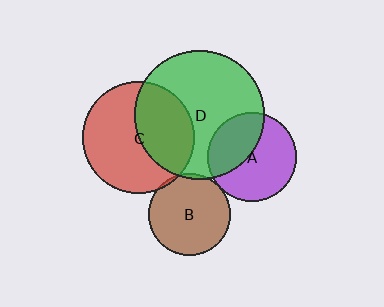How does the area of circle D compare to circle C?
Approximately 1.3 times.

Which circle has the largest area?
Circle D (green).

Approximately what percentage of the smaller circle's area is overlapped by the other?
Approximately 5%.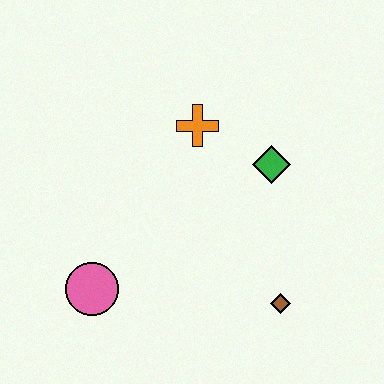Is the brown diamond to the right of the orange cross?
Yes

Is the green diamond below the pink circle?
No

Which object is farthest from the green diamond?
The pink circle is farthest from the green diamond.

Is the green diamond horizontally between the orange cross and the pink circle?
No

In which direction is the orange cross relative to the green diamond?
The orange cross is to the left of the green diamond.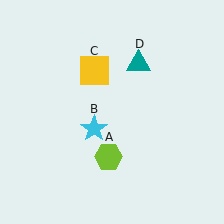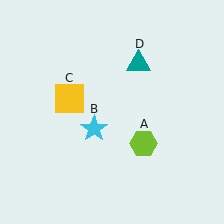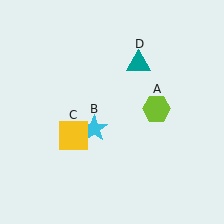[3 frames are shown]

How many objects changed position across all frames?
2 objects changed position: lime hexagon (object A), yellow square (object C).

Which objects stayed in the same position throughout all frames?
Cyan star (object B) and teal triangle (object D) remained stationary.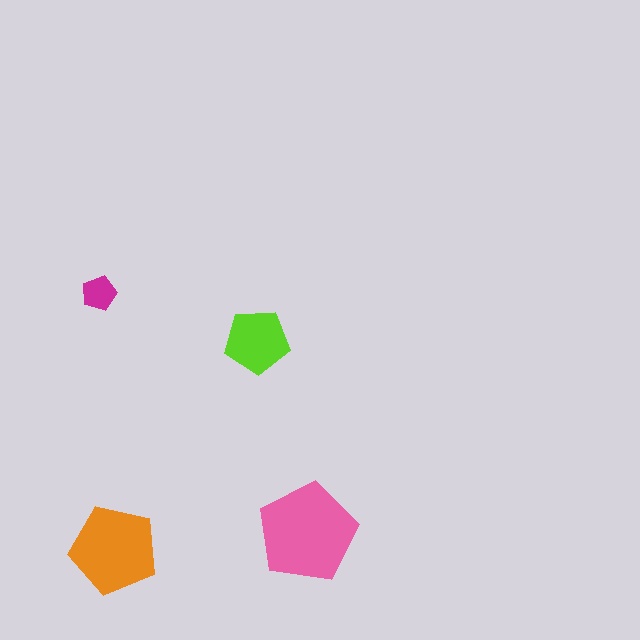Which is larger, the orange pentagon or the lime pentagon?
The orange one.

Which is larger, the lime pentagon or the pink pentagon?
The pink one.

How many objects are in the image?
There are 4 objects in the image.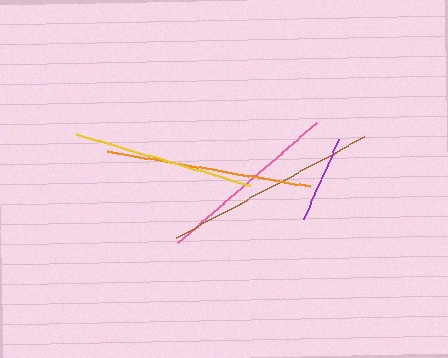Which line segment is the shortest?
The purple line is the shortest at approximately 88 pixels.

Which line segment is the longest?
The brown line is the longest at approximately 213 pixels.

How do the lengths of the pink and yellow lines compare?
The pink and yellow lines are approximately the same length.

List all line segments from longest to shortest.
From longest to shortest: brown, orange, pink, yellow, purple.